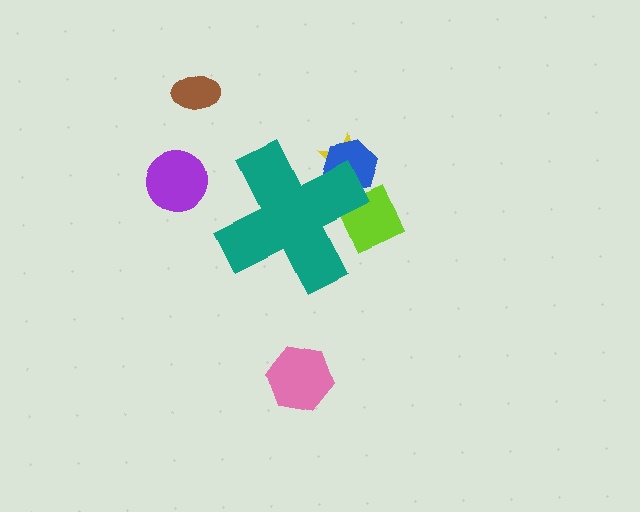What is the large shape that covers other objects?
A teal cross.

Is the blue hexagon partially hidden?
Yes, the blue hexagon is partially hidden behind the teal cross.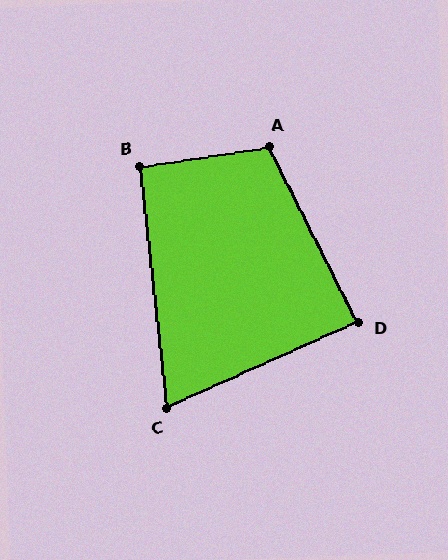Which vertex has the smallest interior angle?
C, at approximately 72 degrees.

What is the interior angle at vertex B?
Approximately 93 degrees (approximately right).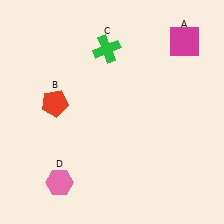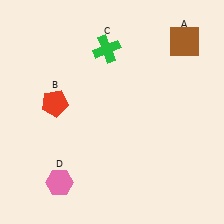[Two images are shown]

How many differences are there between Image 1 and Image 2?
There is 1 difference between the two images.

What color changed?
The square (A) changed from magenta in Image 1 to brown in Image 2.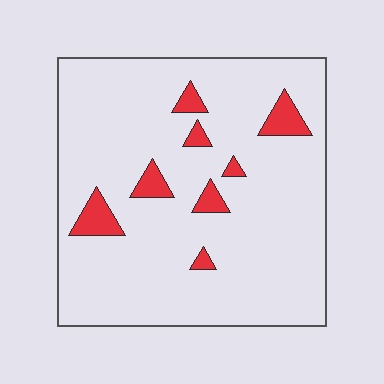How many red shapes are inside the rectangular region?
8.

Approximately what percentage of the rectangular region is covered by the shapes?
Approximately 10%.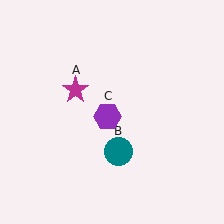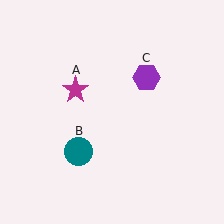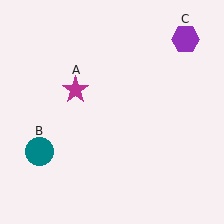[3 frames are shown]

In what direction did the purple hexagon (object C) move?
The purple hexagon (object C) moved up and to the right.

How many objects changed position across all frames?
2 objects changed position: teal circle (object B), purple hexagon (object C).